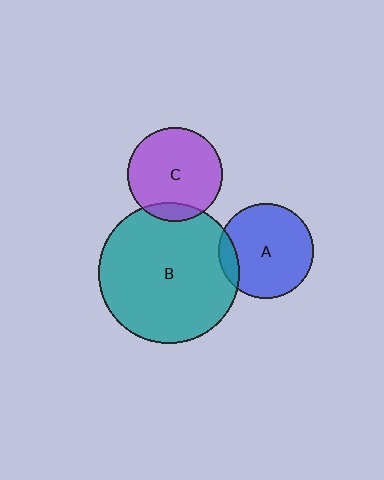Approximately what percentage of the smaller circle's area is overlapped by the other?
Approximately 10%.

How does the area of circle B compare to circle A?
Approximately 2.2 times.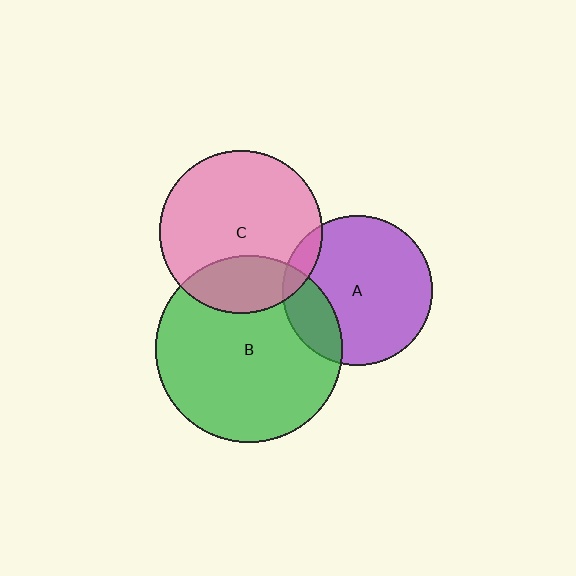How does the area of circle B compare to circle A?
Approximately 1.6 times.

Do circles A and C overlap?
Yes.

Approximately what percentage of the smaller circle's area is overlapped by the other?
Approximately 10%.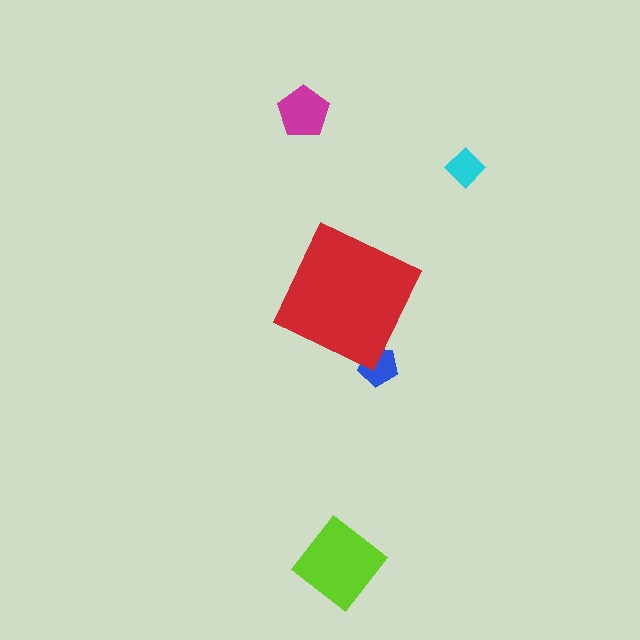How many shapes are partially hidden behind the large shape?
1 shape is partially hidden.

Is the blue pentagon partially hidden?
Yes, the blue pentagon is partially hidden behind the red diamond.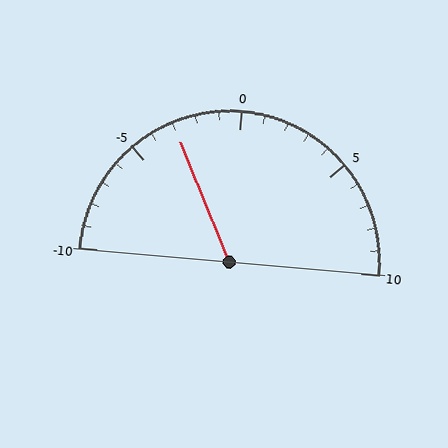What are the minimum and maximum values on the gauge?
The gauge ranges from -10 to 10.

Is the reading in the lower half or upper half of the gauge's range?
The reading is in the lower half of the range (-10 to 10).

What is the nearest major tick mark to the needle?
The nearest major tick mark is -5.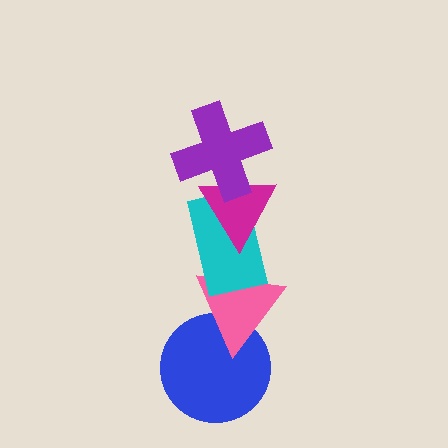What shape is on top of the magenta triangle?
The purple cross is on top of the magenta triangle.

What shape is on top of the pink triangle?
The cyan rectangle is on top of the pink triangle.